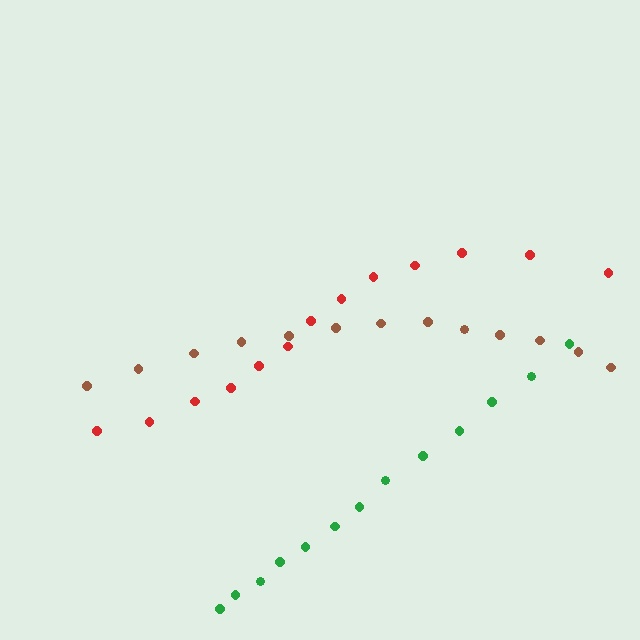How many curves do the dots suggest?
There are 3 distinct paths.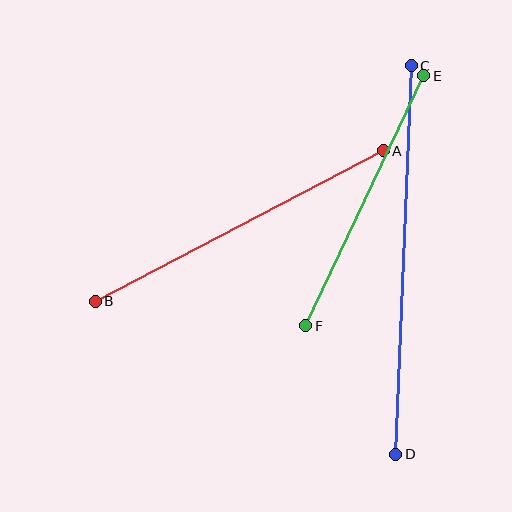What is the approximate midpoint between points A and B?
The midpoint is at approximately (239, 226) pixels.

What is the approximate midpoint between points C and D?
The midpoint is at approximately (403, 260) pixels.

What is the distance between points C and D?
The distance is approximately 389 pixels.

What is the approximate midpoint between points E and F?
The midpoint is at approximately (365, 201) pixels.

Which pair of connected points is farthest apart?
Points C and D are farthest apart.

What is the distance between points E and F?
The distance is approximately 276 pixels.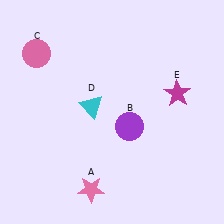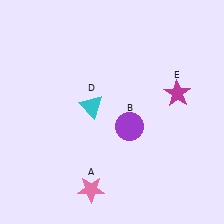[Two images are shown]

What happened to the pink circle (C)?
The pink circle (C) was removed in Image 2. It was in the top-left area of Image 1.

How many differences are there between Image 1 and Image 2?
There is 1 difference between the two images.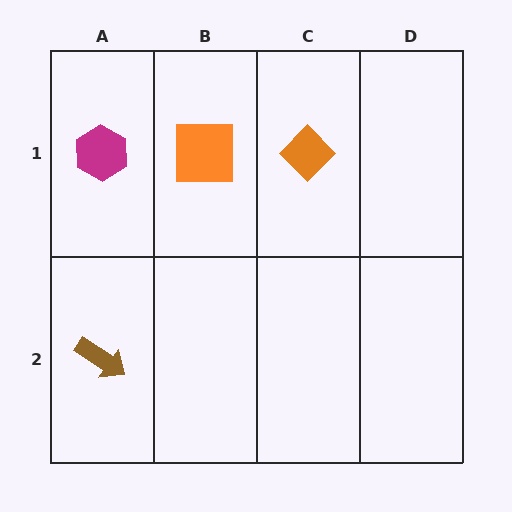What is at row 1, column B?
An orange square.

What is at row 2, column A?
A brown arrow.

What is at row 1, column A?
A magenta hexagon.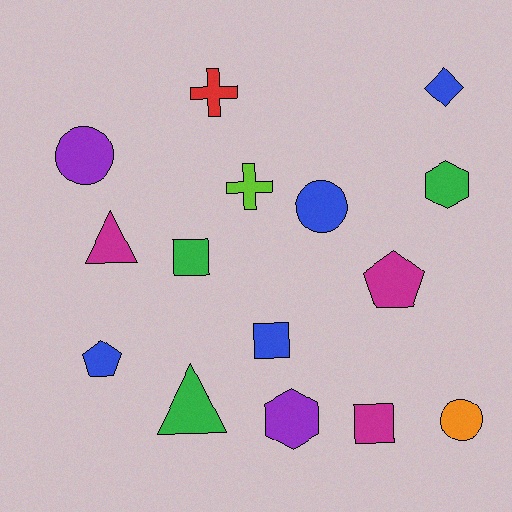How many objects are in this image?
There are 15 objects.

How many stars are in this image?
There are no stars.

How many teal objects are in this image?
There are no teal objects.